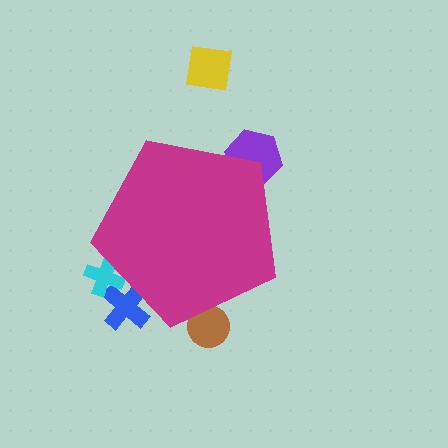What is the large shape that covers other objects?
A magenta pentagon.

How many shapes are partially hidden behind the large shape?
4 shapes are partially hidden.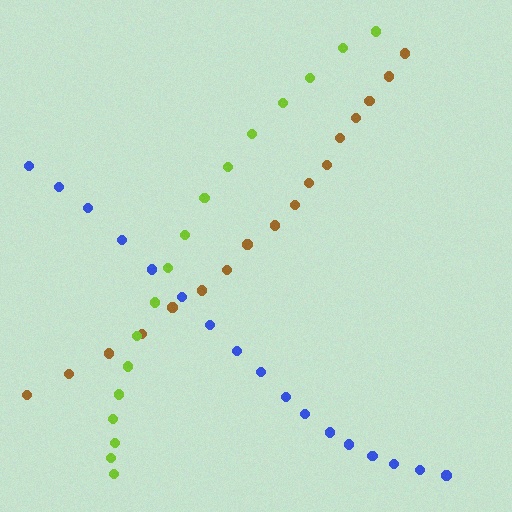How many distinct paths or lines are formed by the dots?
There are 3 distinct paths.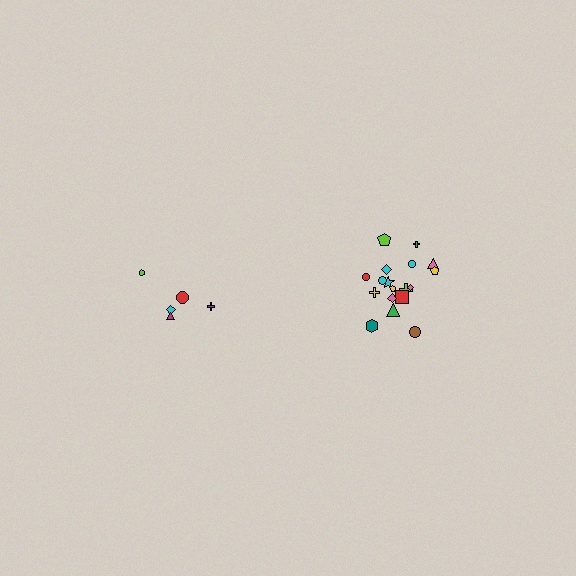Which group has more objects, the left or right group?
The right group.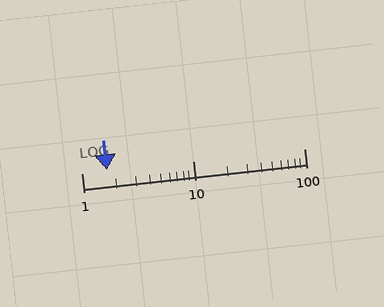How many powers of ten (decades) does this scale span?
The scale spans 2 decades, from 1 to 100.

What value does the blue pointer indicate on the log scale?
The pointer indicates approximately 1.7.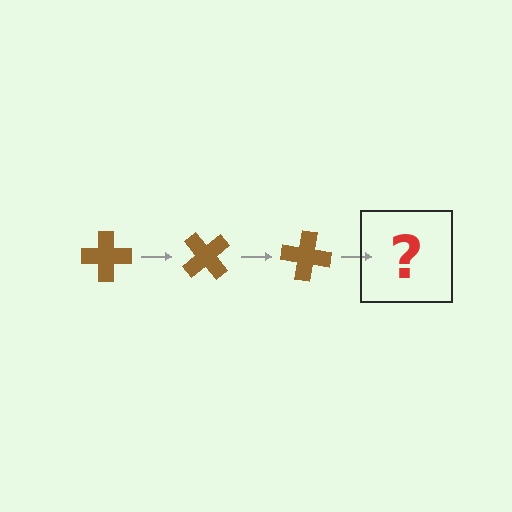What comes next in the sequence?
The next element should be a brown cross rotated 150 degrees.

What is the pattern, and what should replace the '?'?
The pattern is that the cross rotates 50 degrees each step. The '?' should be a brown cross rotated 150 degrees.